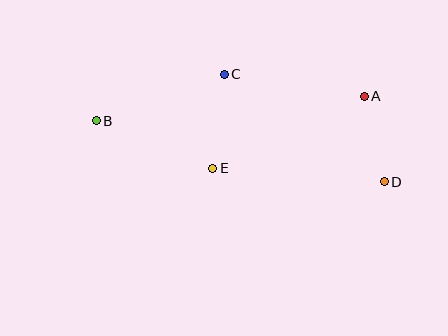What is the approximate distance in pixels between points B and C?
The distance between B and C is approximately 136 pixels.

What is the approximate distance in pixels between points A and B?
The distance between A and B is approximately 269 pixels.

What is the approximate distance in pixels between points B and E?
The distance between B and E is approximately 126 pixels.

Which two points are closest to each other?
Points A and D are closest to each other.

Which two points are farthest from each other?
Points B and D are farthest from each other.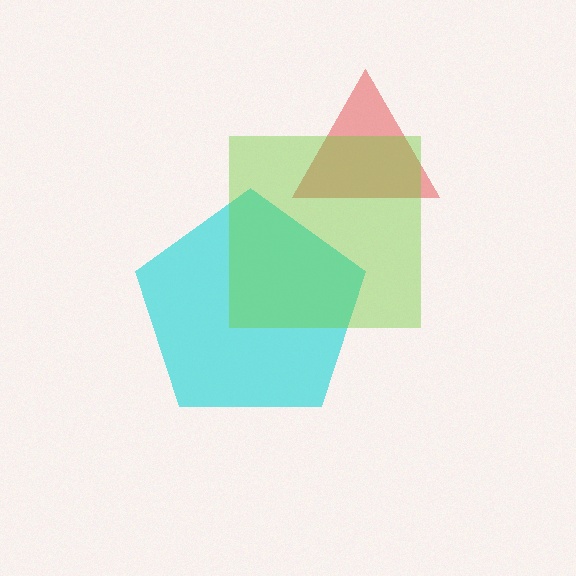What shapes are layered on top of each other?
The layered shapes are: a red triangle, a cyan pentagon, a lime square.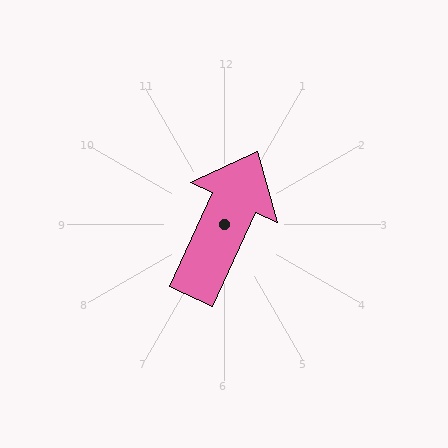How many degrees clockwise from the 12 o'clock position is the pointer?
Approximately 25 degrees.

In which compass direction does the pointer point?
Northeast.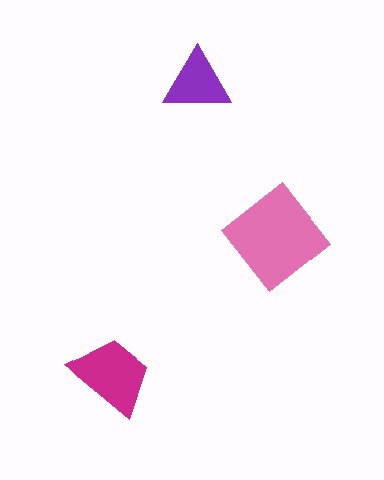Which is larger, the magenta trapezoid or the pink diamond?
The pink diamond.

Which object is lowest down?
The magenta trapezoid is bottommost.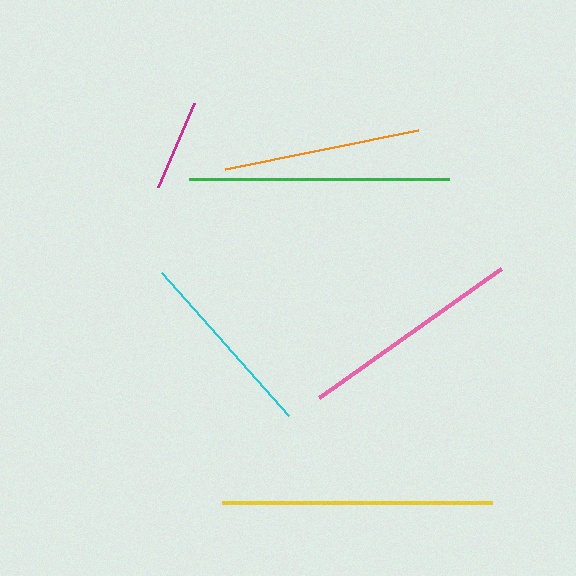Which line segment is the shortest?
The magenta line is the shortest at approximately 91 pixels.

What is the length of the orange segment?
The orange segment is approximately 196 pixels long.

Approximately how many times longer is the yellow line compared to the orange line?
The yellow line is approximately 1.4 times the length of the orange line.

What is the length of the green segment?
The green segment is approximately 260 pixels long.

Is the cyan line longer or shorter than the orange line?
The orange line is longer than the cyan line.